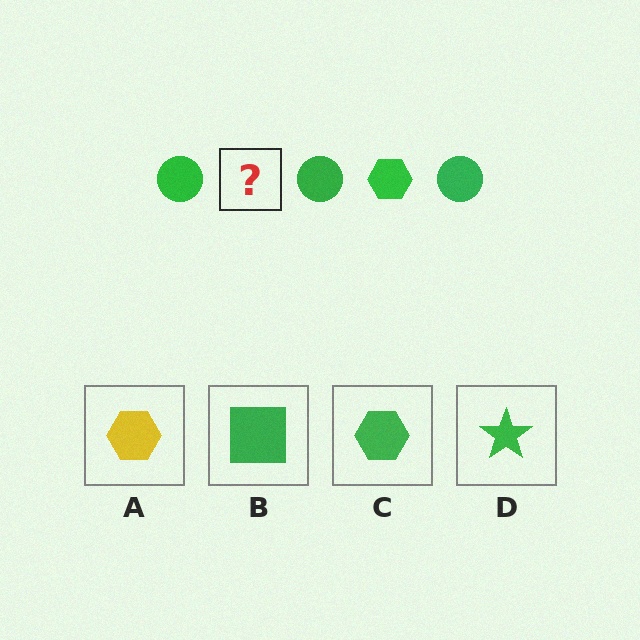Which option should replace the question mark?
Option C.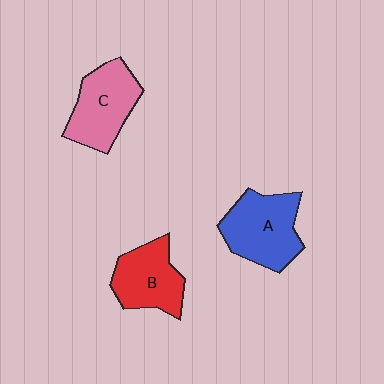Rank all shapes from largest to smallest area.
From largest to smallest: A (blue), C (pink), B (red).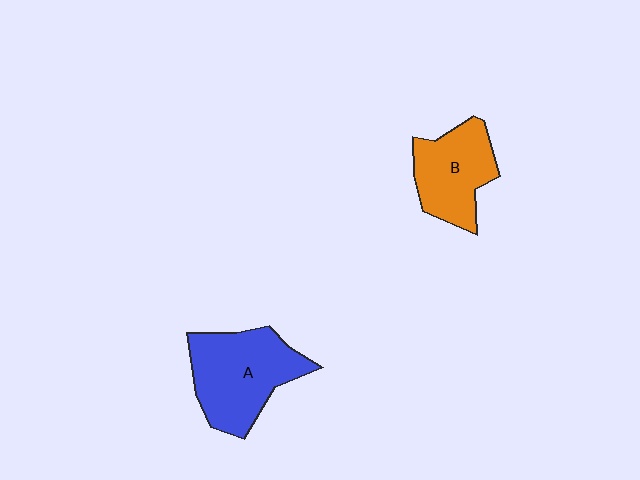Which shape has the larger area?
Shape A (blue).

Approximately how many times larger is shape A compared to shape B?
Approximately 1.3 times.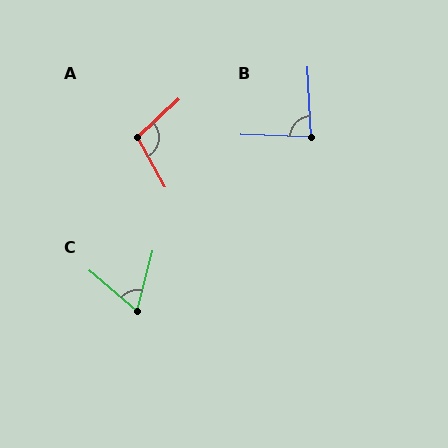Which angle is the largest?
A, at approximately 104 degrees.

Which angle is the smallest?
C, at approximately 63 degrees.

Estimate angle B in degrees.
Approximately 85 degrees.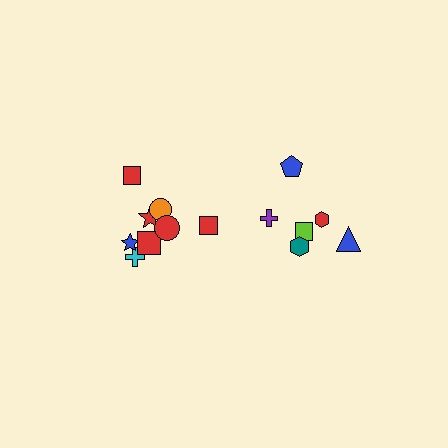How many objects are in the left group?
There are 8 objects.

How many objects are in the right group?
There are 6 objects.